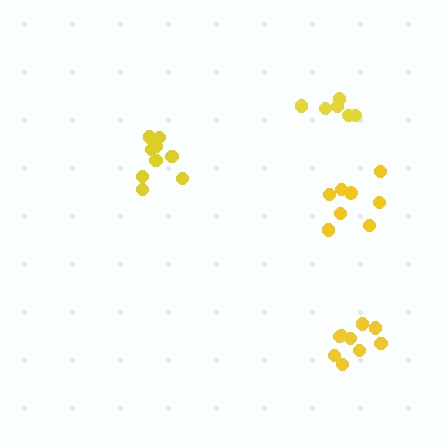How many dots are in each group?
Group 1: 9 dots, Group 2: 6 dots, Group 3: 9 dots, Group 4: 8 dots (32 total).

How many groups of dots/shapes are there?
There are 4 groups.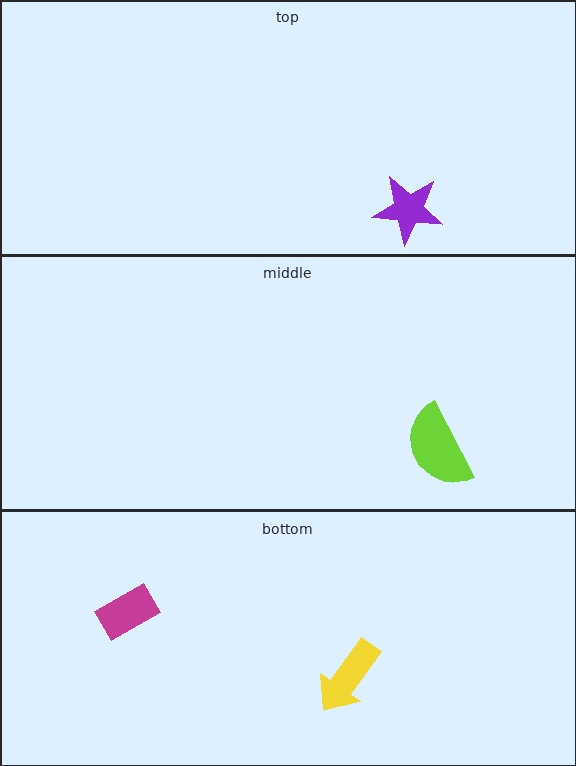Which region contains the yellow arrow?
The bottom region.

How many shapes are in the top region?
1.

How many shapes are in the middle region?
1.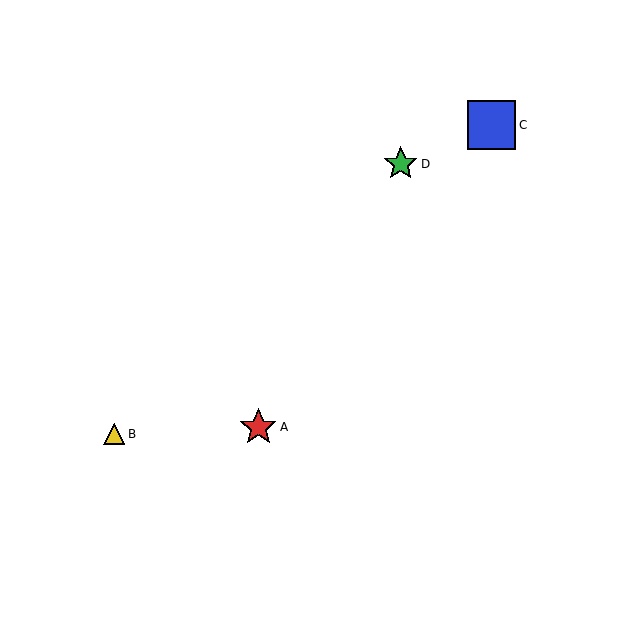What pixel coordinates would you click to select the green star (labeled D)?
Click at (401, 164) to select the green star D.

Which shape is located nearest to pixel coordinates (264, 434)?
The red star (labeled A) at (258, 427) is nearest to that location.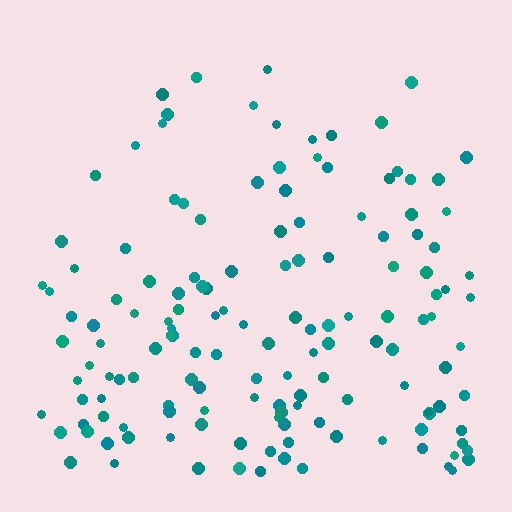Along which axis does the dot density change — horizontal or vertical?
Vertical.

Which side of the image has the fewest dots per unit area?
The top.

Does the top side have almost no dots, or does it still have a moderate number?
Still a moderate number, just noticeably fewer than the bottom.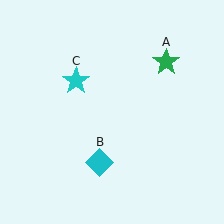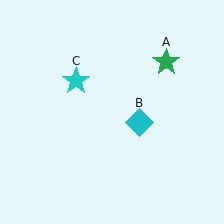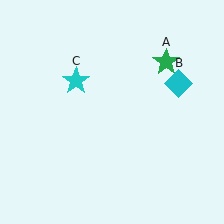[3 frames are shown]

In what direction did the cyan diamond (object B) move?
The cyan diamond (object B) moved up and to the right.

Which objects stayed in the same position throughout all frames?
Green star (object A) and cyan star (object C) remained stationary.